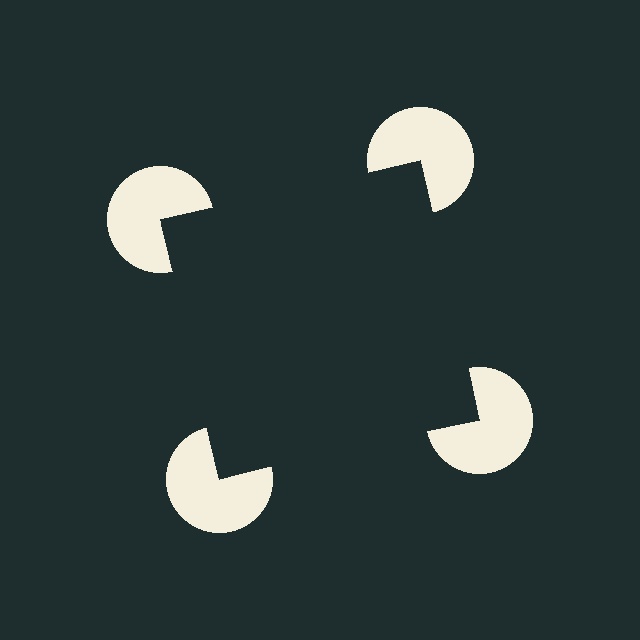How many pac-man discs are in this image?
There are 4 — one at each vertex of the illusory square.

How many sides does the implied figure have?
4 sides.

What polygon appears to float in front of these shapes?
An illusory square — its edges are inferred from the aligned wedge cuts in the pac-man discs, not physically drawn.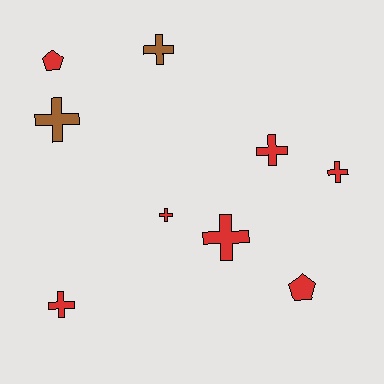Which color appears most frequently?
Red, with 7 objects.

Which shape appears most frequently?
Cross, with 7 objects.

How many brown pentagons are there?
There are no brown pentagons.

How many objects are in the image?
There are 9 objects.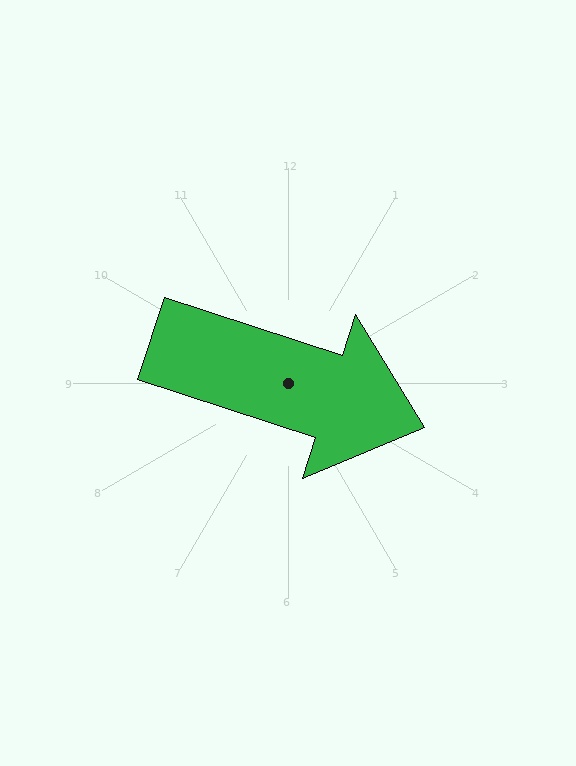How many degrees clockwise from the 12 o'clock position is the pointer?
Approximately 108 degrees.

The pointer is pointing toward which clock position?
Roughly 4 o'clock.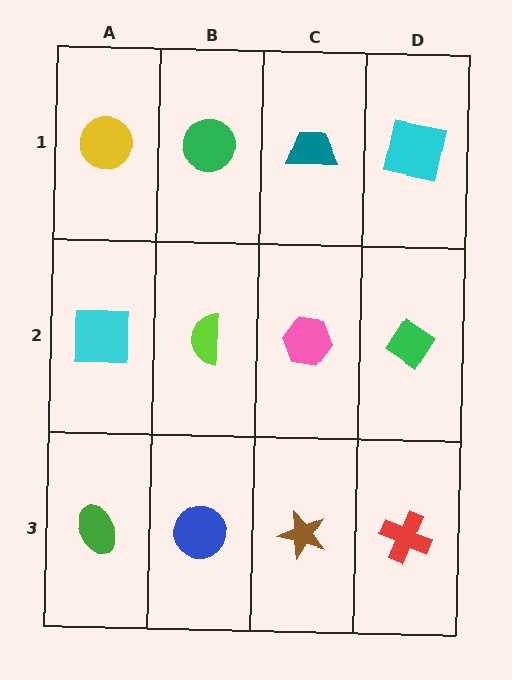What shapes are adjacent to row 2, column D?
A cyan square (row 1, column D), a red cross (row 3, column D), a pink hexagon (row 2, column C).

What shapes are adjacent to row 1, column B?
A lime semicircle (row 2, column B), a yellow circle (row 1, column A), a teal trapezoid (row 1, column C).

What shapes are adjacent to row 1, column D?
A green diamond (row 2, column D), a teal trapezoid (row 1, column C).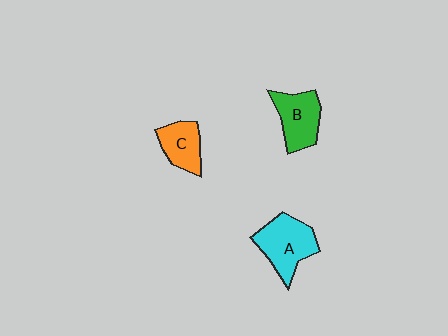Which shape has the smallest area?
Shape C (orange).